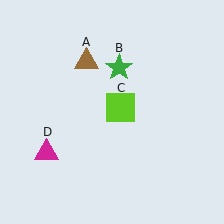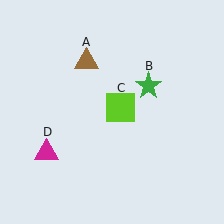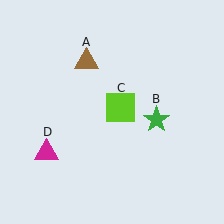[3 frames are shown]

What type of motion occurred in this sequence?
The green star (object B) rotated clockwise around the center of the scene.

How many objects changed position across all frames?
1 object changed position: green star (object B).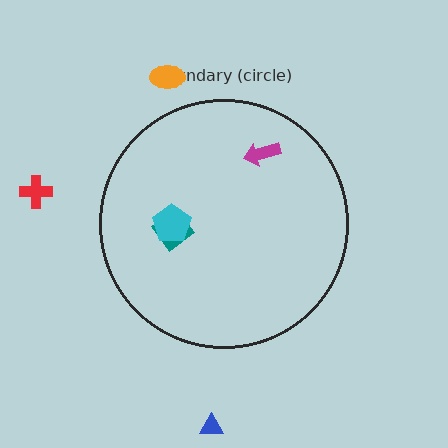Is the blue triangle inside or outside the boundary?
Outside.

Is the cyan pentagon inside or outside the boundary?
Inside.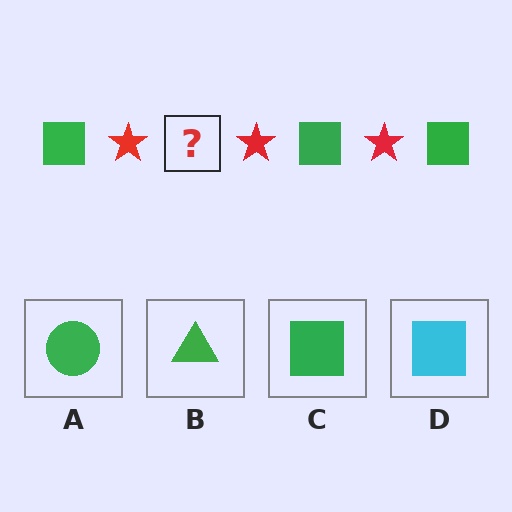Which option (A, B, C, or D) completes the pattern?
C.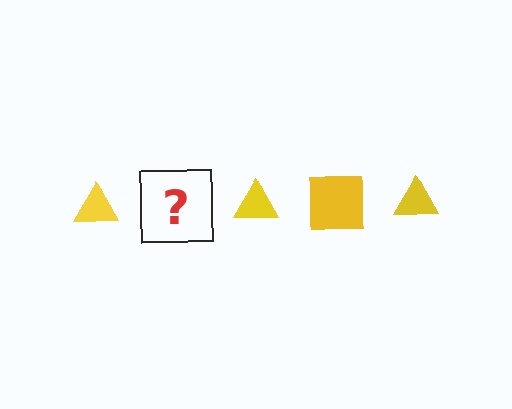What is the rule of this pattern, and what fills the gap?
The rule is that the pattern cycles through triangle, square shapes in yellow. The gap should be filled with a yellow square.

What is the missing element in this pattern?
The missing element is a yellow square.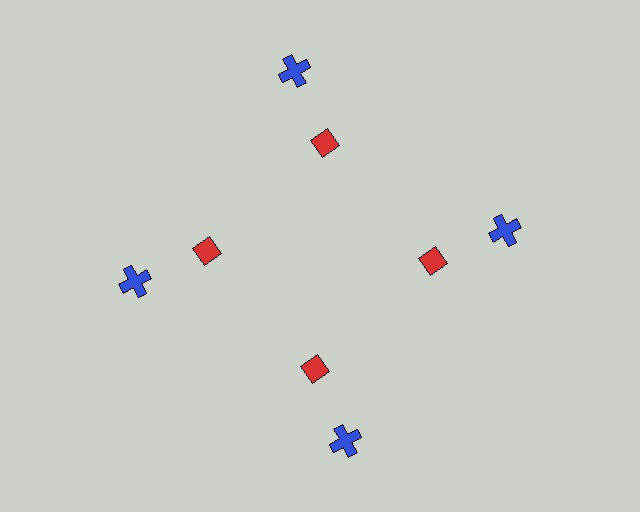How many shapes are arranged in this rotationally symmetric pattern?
There are 8 shapes, arranged in 4 groups of 2.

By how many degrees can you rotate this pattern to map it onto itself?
The pattern maps onto itself every 90 degrees of rotation.